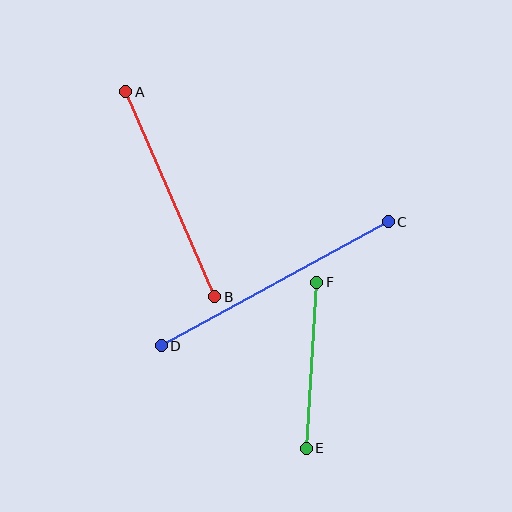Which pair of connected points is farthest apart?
Points C and D are farthest apart.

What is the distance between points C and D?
The distance is approximately 258 pixels.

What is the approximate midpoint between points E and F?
The midpoint is at approximately (312, 365) pixels.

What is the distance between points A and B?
The distance is approximately 223 pixels.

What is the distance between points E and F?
The distance is approximately 166 pixels.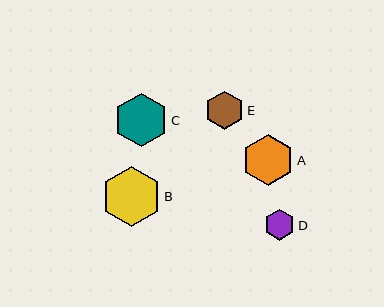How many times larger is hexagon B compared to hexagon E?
Hexagon B is approximately 1.6 times the size of hexagon E.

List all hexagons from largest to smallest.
From largest to smallest: B, C, A, E, D.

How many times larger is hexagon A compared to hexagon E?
Hexagon A is approximately 1.3 times the size of hexagon E.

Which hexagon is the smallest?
Hexagon D is the smallest with a size of approximately 31 pixels.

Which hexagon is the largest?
Hexagon B is the largest with a size of approximately 60 pixels.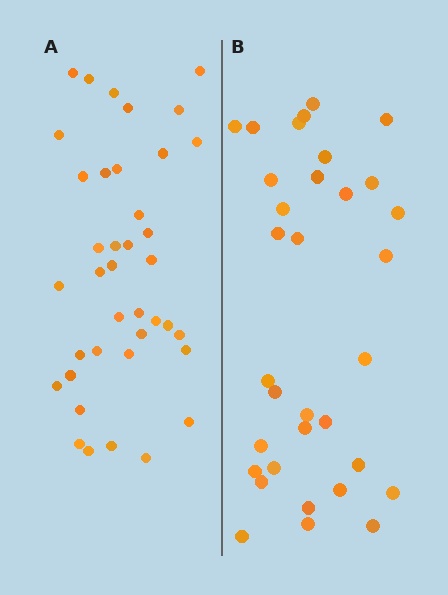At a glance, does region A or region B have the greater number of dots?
Region A (the left region) has more dots.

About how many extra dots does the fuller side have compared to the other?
Region A has about 6 more dots than region B.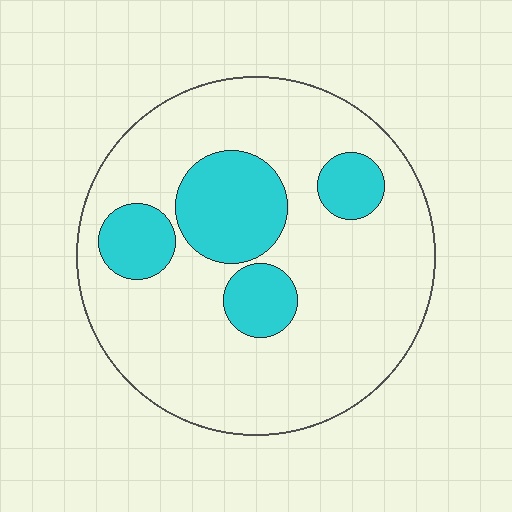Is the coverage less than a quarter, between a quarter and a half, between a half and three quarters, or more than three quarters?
Less than a quarter.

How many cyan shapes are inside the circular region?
4.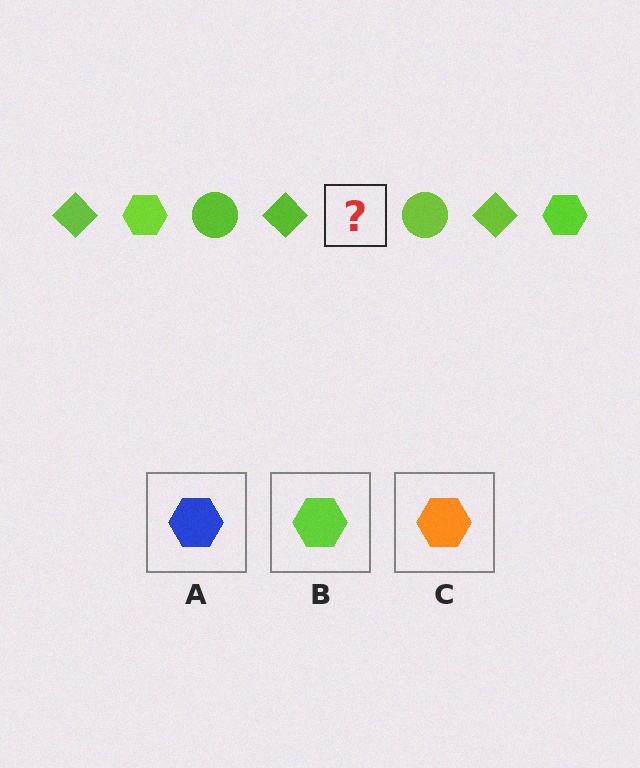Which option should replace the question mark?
Option B.